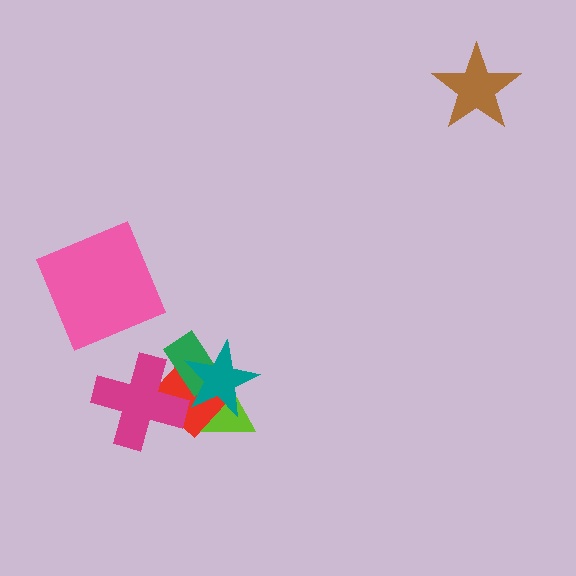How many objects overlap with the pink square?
0 objects overlap with the pink square.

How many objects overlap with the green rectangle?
3 objects overlap with the green rectangle.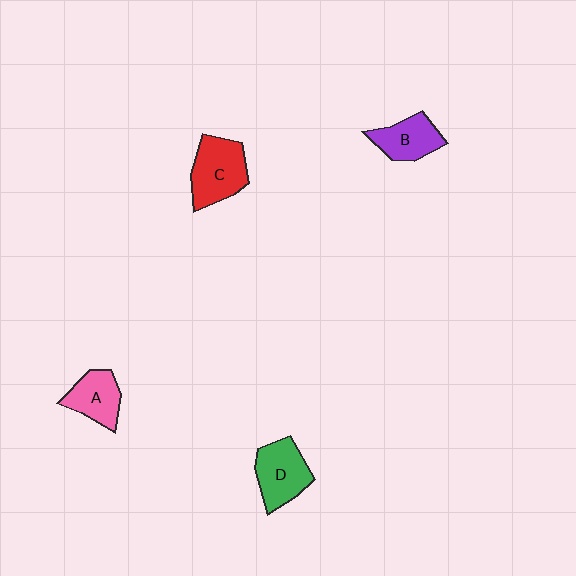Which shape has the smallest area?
Shape A (pink).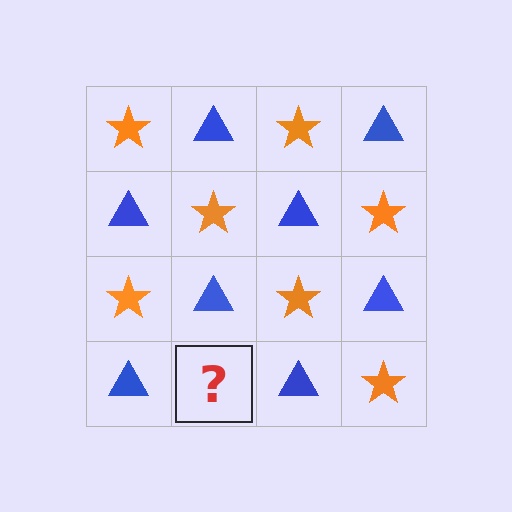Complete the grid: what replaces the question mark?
The question mark should be replaced with an orange star.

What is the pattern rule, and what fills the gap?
The rule is that it alternates orange star and blue triangle in a checkerboard pattern. The gap should be filled with an orange star.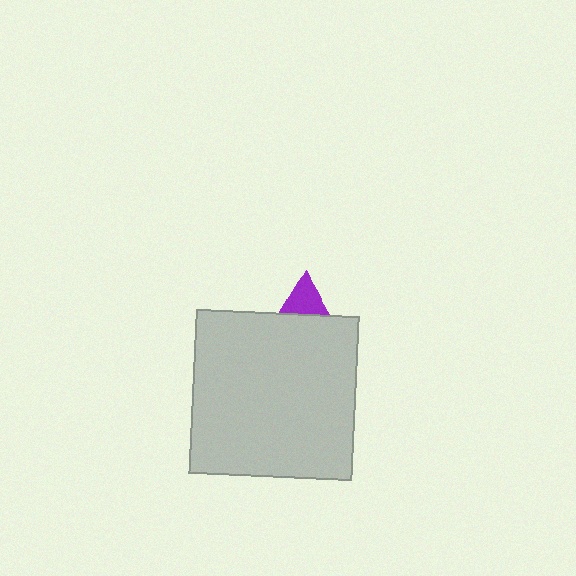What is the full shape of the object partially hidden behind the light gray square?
The partially hidden object is a purple triangle.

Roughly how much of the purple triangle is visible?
A small part of it is visible (roughly 32%).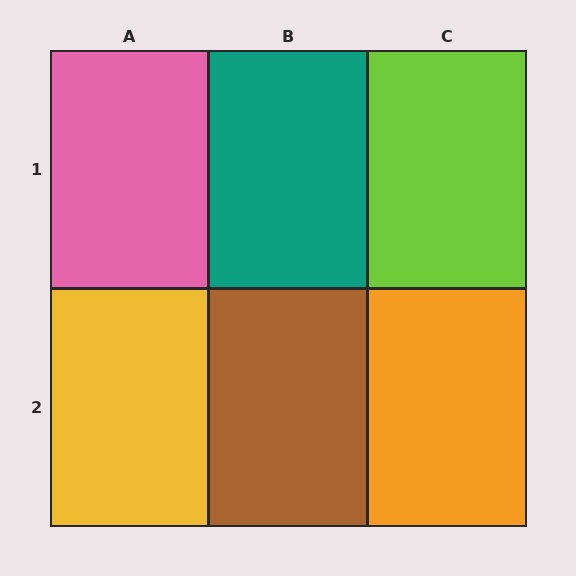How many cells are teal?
1 cell is teal.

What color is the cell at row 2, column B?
Brown.